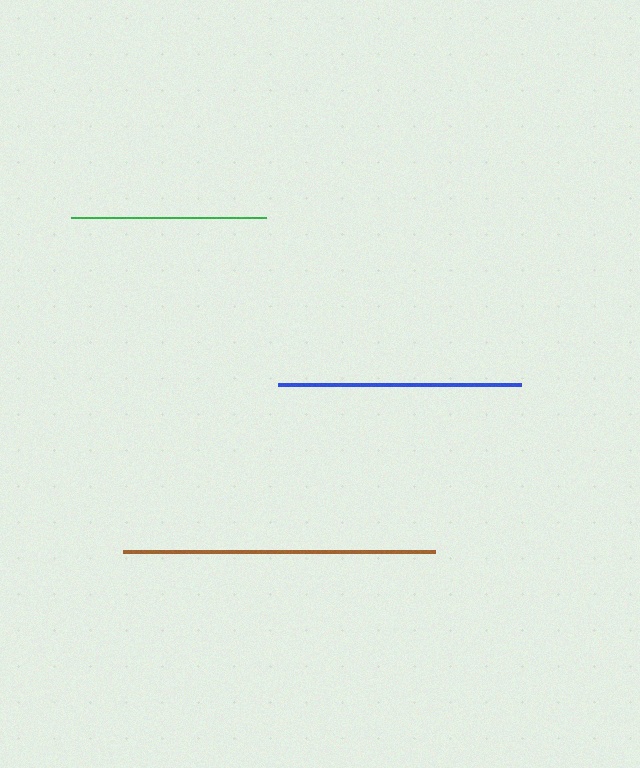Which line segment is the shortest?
The green line is the shortest at approximately 195 pixels.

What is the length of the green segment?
The green segment is approximately 195 pixels long.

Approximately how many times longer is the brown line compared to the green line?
The brown line is approximately 1.6 times the length of the green line.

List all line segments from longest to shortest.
From longest to shortest: brown, blue, green.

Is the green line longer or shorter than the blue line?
The blue line is longer than the green line.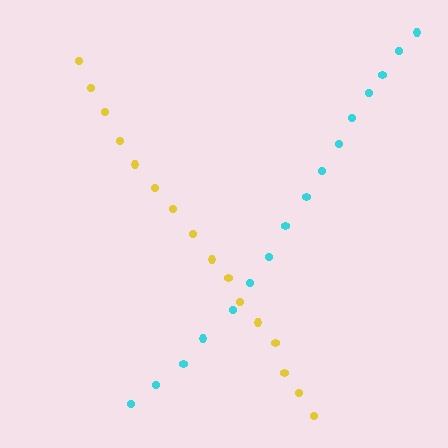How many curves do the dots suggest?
There are 2 distinct paths.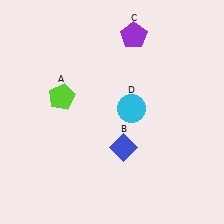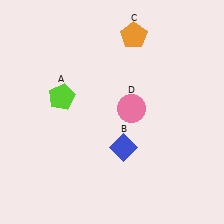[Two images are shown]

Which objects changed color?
C changed from purple to orange. D changed from cyan to pink.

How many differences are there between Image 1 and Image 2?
There are 2 differences between the two images.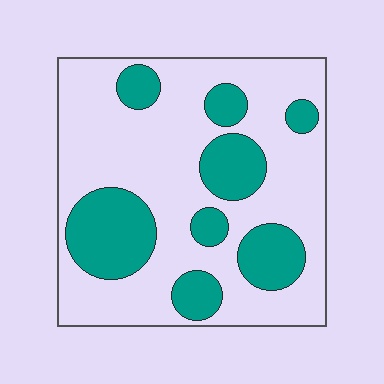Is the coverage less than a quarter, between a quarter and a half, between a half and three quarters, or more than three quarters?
Between a quarter and a half.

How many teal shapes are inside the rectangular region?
8.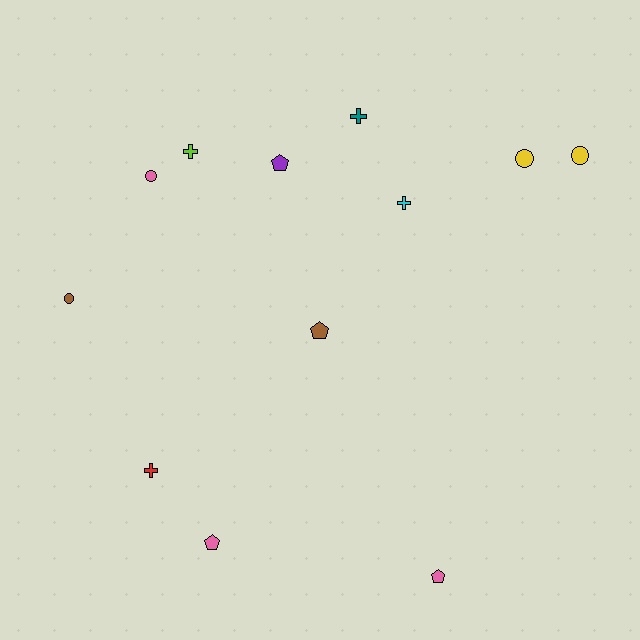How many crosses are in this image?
There are 4 crosses.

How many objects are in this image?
There are 12 objects.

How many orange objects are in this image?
There are no orange objects.